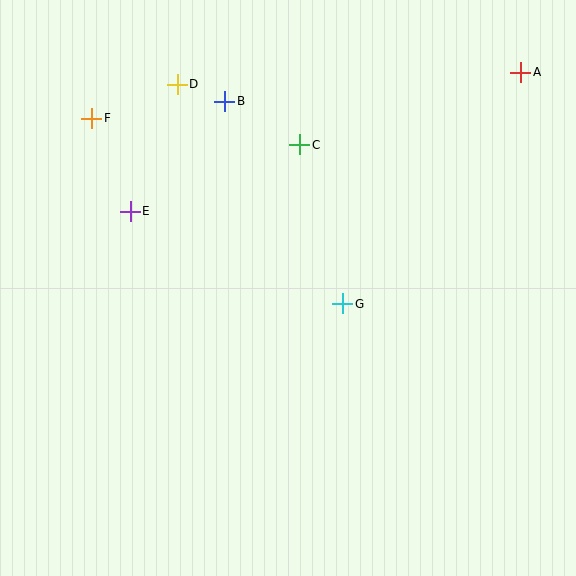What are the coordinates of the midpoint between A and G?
The midpoint between A and G is at (432, 188).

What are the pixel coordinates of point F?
Point F is at (92, 118).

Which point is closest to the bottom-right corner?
Point G is closest to the bottom-right corner.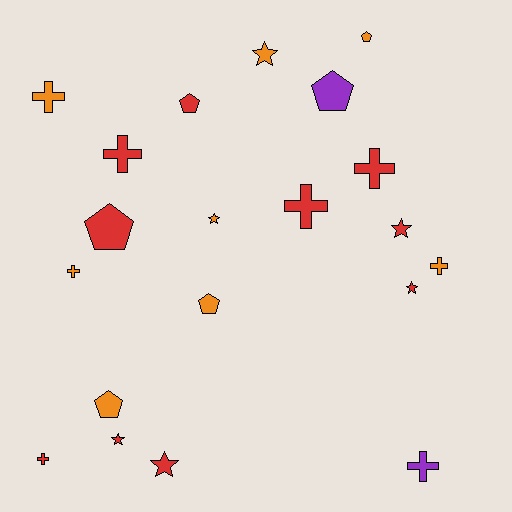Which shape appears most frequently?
Cross, with 8 objects.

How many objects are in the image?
There are 20 objects.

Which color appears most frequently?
Red, with 10 objects.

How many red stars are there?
There are 4 red stars.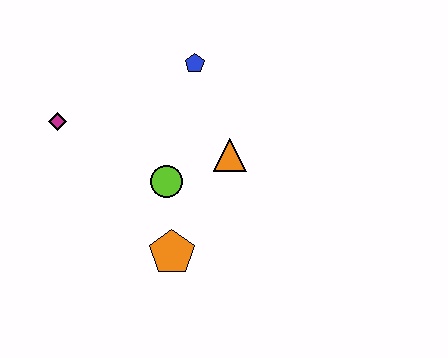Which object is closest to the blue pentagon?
The orange triangle is closest to the blue pentagon.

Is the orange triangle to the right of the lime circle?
Yes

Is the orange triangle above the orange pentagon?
Yes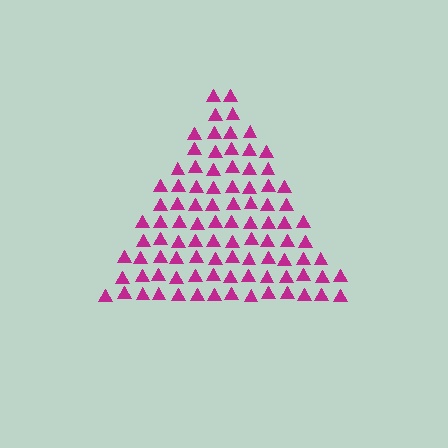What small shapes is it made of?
It is made of small triangles.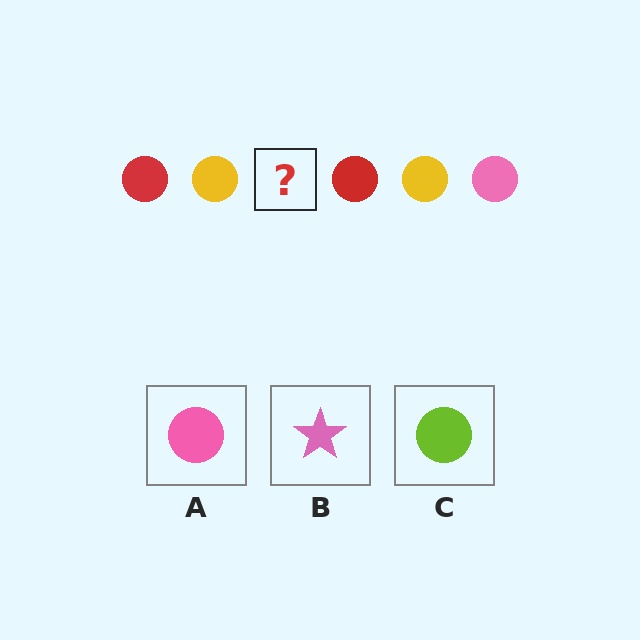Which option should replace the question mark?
Option A.